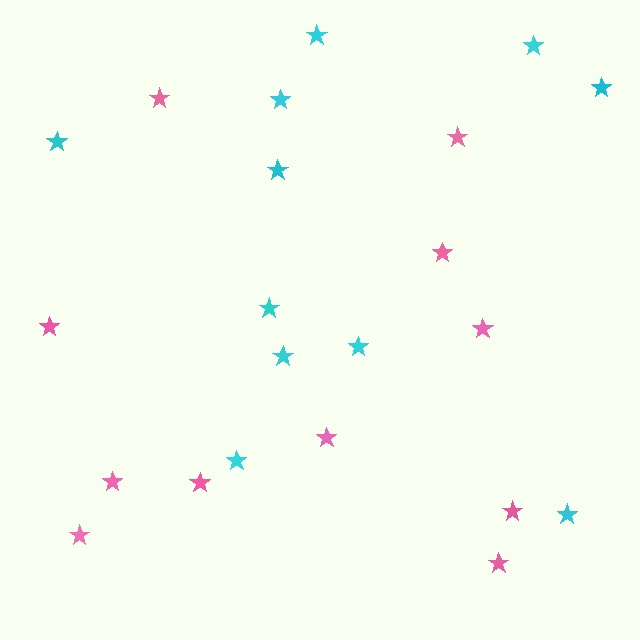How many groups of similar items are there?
There are 2 groups: one group of cyan stars (11) and one group of pink stars (11).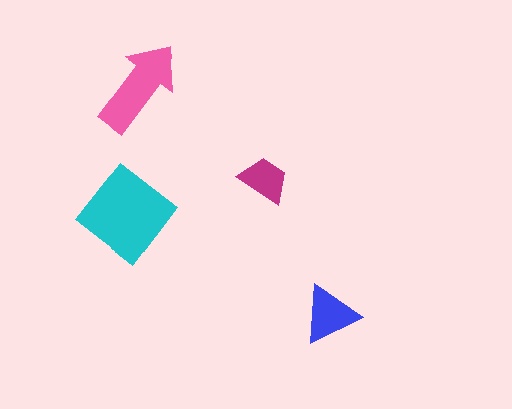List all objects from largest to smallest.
The cyan diamond, the pink arrow, the blue triangle, the magenta trapezoid.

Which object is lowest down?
The blue triangle is bottommost.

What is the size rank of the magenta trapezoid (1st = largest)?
4th.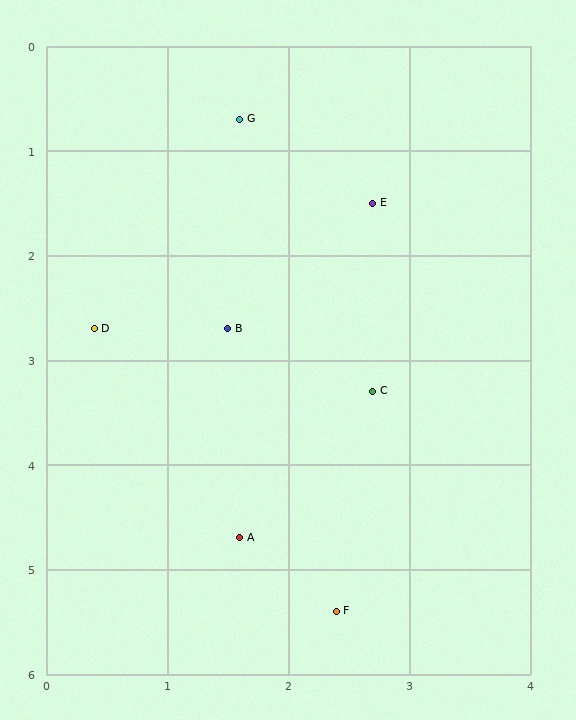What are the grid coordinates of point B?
Point B is at approximately (1.5, 2.7).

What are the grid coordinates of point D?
Point D is at approximately (0.4, 2.7).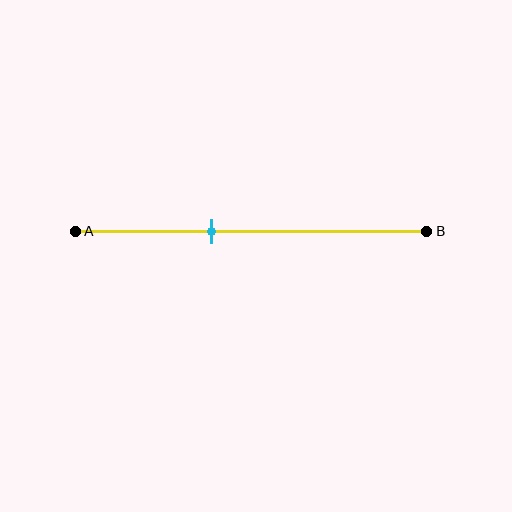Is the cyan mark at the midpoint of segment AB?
No, the mark is at about 40% from A, not at the 50% midpoint.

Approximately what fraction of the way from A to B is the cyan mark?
The cyan mark is approximately 40% of the way from A to B.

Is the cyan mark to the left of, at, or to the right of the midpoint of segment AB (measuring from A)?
The cyan mark is to the left of the midpoint of segment AB.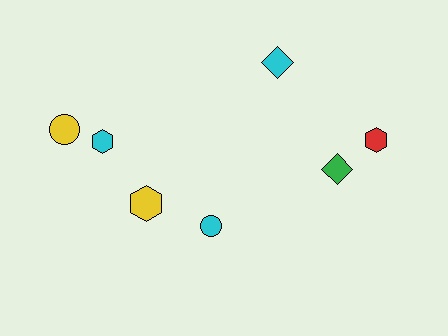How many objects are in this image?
There are 7 objects.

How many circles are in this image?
There are 2 circles.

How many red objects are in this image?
There is 1 red object.